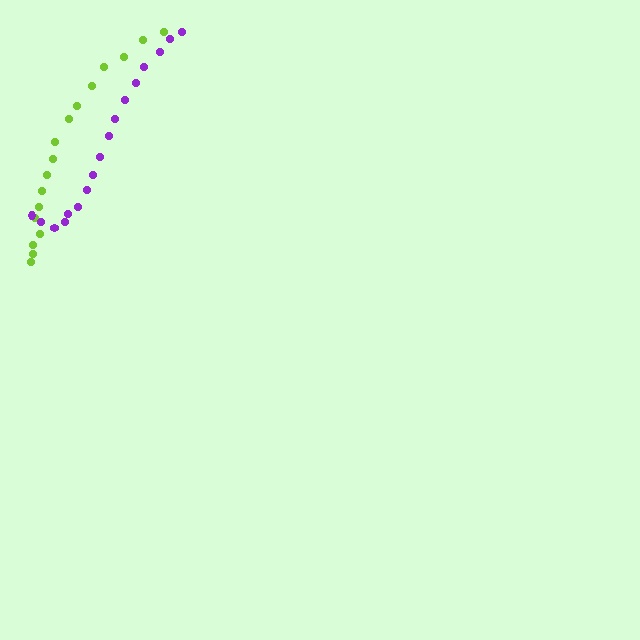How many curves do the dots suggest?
There are 2 distinct paths.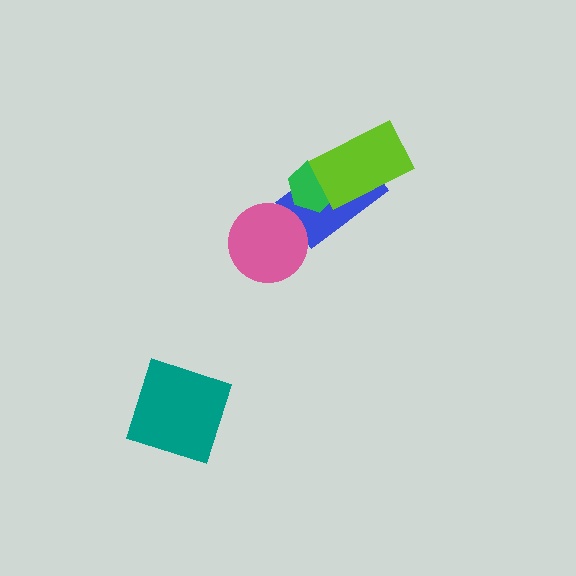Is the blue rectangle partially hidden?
Yes, it is partially covered by another shape.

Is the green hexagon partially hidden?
Yes, it is partially covered by another shape.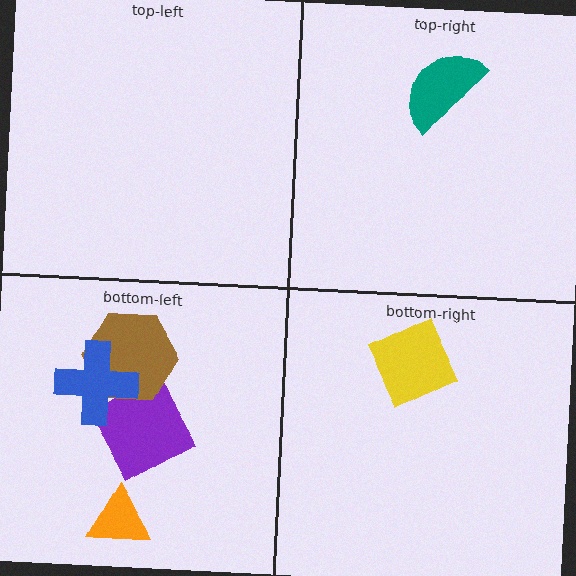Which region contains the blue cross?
The bottom-left region.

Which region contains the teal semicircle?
The top-right region.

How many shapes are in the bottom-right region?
1.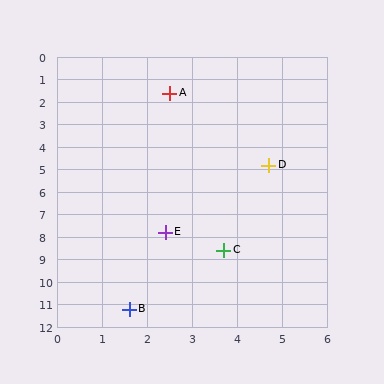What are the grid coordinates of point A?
Point A is at approximately (2.5, 1.6).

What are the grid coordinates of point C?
Point C is at approximately (3.7, 8.6).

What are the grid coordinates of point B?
Point B is at approximately (1.6, 11.2).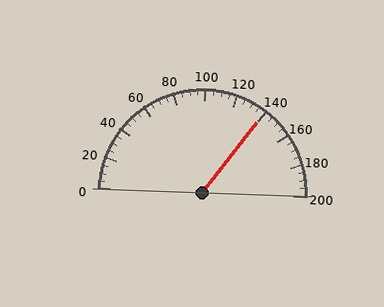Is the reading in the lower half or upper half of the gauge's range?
The reading is in the upper half of the range (0 to 200).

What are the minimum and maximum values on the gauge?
The gauge ranges from 0 to 200.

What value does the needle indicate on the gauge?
The needle indicates approximately 140.